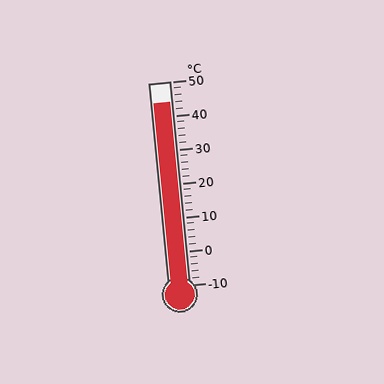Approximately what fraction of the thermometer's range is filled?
The thermometer is filled to approximately 90% of its range.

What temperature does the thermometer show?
The thermometer shows approximately 44°C.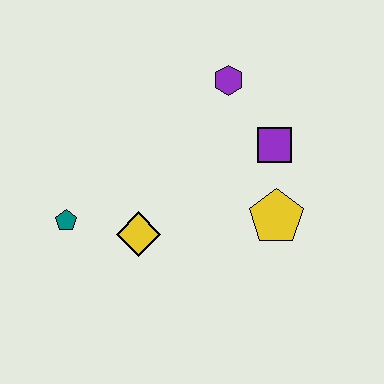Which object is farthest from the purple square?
The teal pentagon is farthest from the purple square.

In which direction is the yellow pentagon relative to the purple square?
The yellow pentagon is below the purple square.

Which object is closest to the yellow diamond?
The teal pentagon is closest to the yellow diamond.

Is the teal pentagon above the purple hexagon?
No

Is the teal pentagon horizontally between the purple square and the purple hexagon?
No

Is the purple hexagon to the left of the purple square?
Yes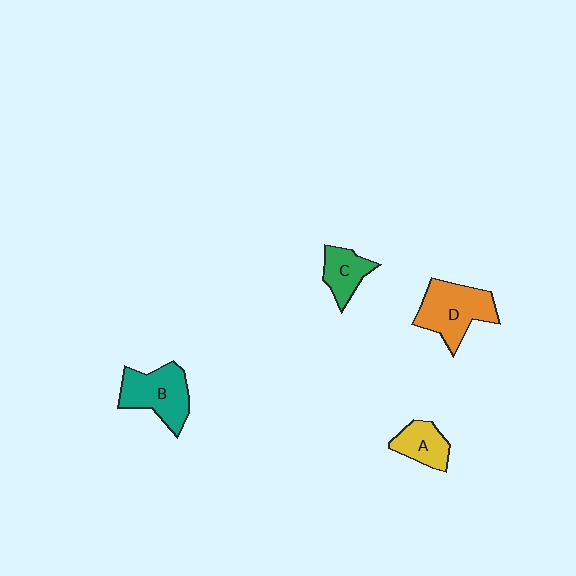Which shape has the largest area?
Shape D (orange).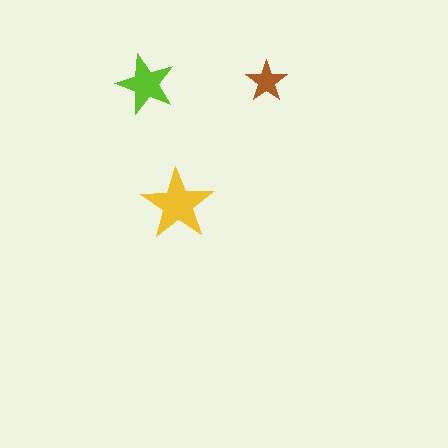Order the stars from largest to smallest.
the yellow one, the lime one, the brown one.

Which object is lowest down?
The yellow star is bottommost.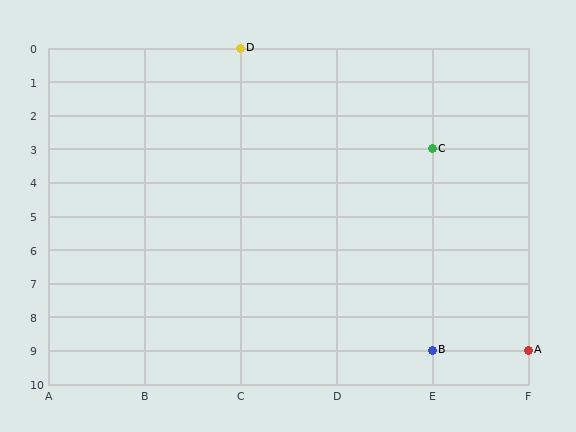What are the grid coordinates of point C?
Point C is at grid coordinates (E, 3).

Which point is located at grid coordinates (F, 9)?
Point A is at (F, 9).